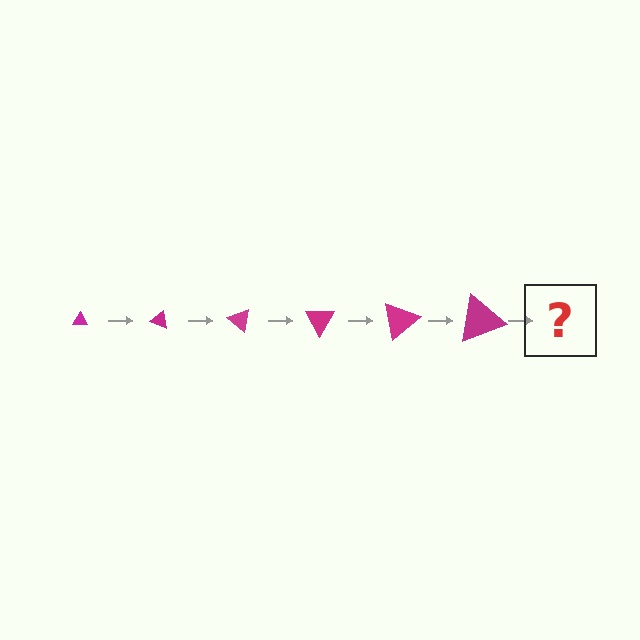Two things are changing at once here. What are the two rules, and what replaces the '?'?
The two rules are that the triangle grows larger each step and it rotates 20 degrees each step. The '?' should be a triangle, larger than the previous one and rotated 120 degrees from the start.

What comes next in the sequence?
The next element should be a triangle, larger than the previous one and rotated 120 degrees from the start.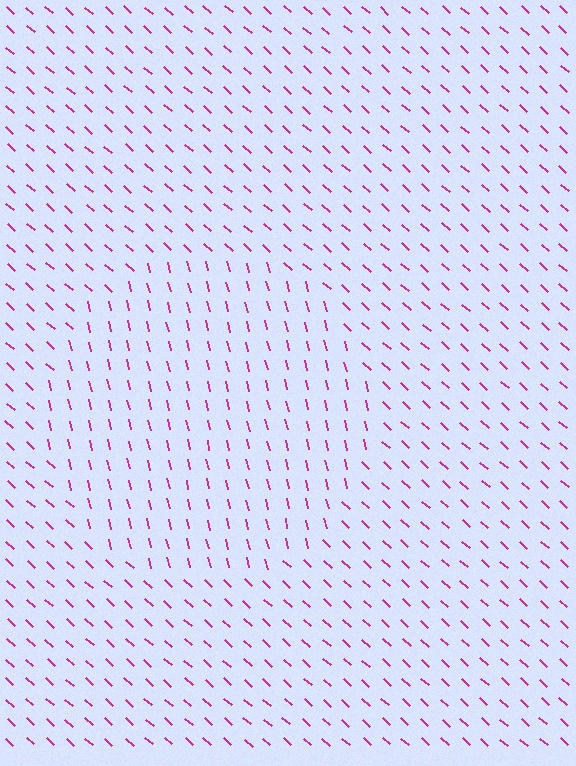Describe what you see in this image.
The image is filled with small magenta line segments. A circle region in the image has lines oriented differently from the surrounding lines, creating a visible texture boundary.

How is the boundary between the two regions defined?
The boundary is defined purely by a change in line orientation (approximately 34 degrees difference). All lines are the same color and thickness.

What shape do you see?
I see a circle.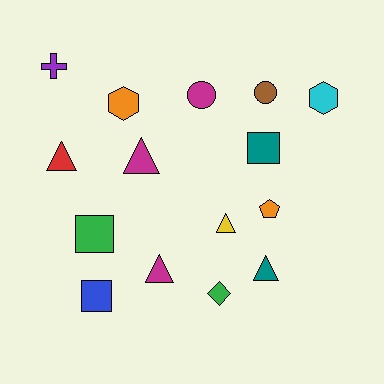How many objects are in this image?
There are 15 objects.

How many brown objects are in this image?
There is 1 brown object.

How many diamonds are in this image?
There is 1 diamond.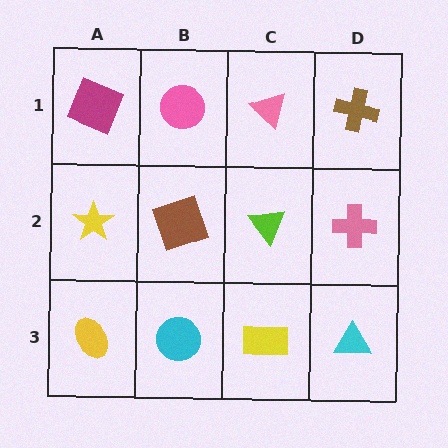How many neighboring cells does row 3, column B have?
3.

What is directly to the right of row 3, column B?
A yellow rectangle.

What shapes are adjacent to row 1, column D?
A pink cross (row 2, column D), a pink triangle (row 1, column C).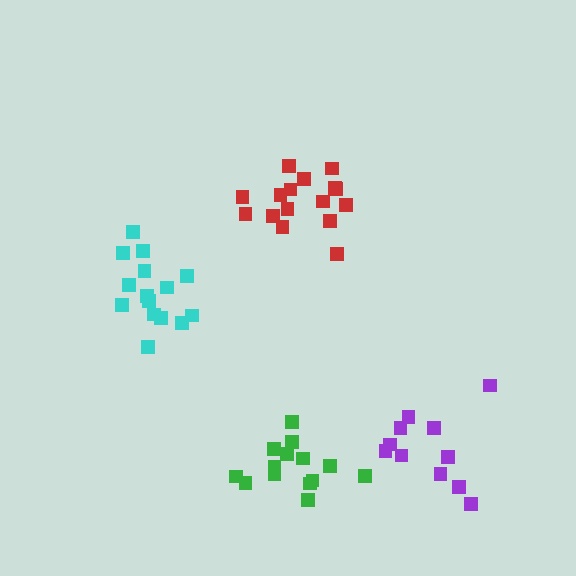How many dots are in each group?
Group 1: 14 dots, Group 2: 15 dots, Group 3: 16 dots, Group 4: 11 dots (56 total).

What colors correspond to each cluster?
The clusters are colored: green, cyan, red, purple.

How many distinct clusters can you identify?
There are 4 distinct clusters.